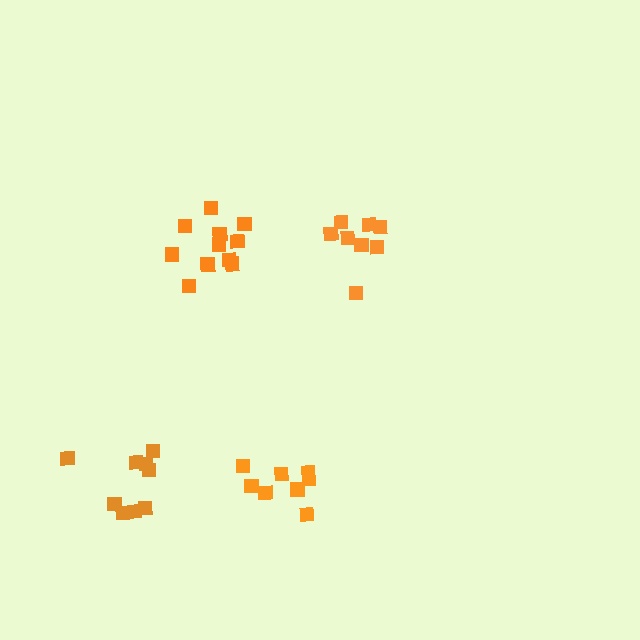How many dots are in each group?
Group 1: 8 dots, Group 2: 11 dots, Group 3: 9 dots, Group 4: 8 dots (36 total).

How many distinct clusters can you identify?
There are 4 distinct clusters.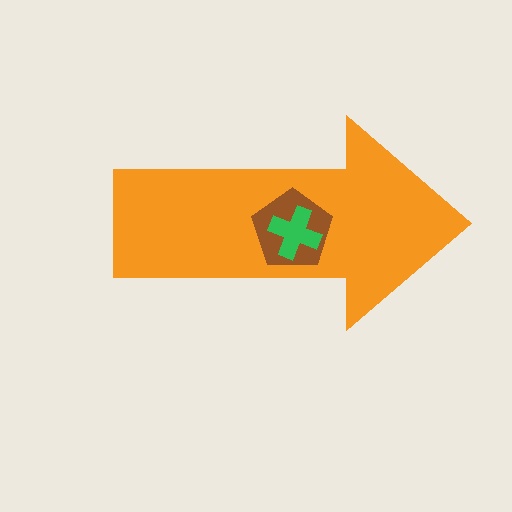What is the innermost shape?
The green cross.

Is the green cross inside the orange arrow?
Yes.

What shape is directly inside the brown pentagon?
The green cross.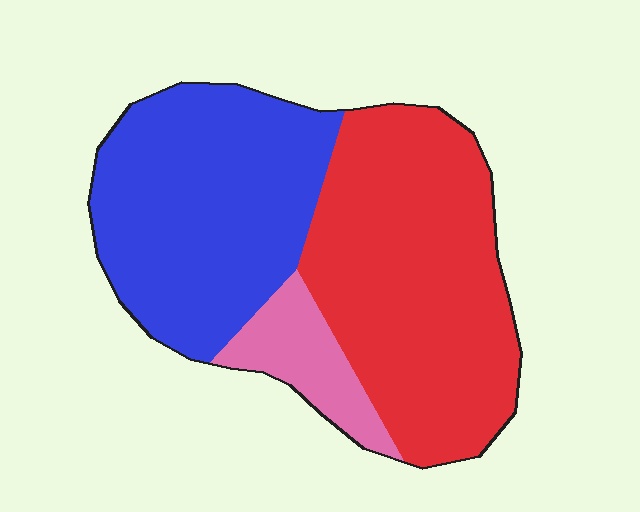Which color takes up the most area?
Red, at roughly 50%.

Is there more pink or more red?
Red.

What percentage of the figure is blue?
Blue takes up between a quarter and a half of the figure.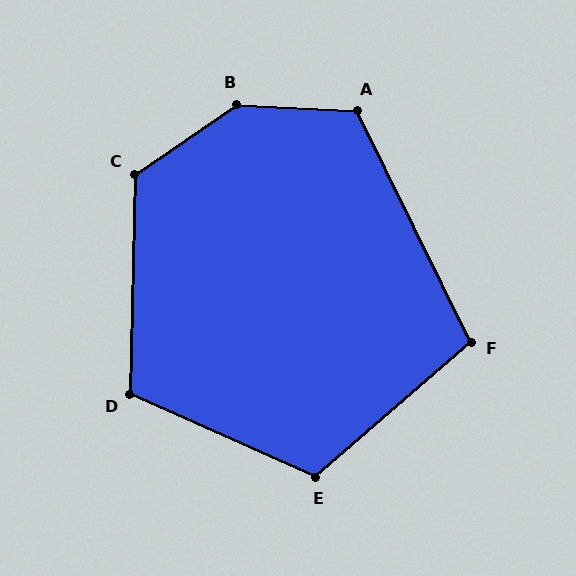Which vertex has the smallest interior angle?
F, at approximately 105 degrees.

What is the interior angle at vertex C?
Approximately 126 degrees (obtuse).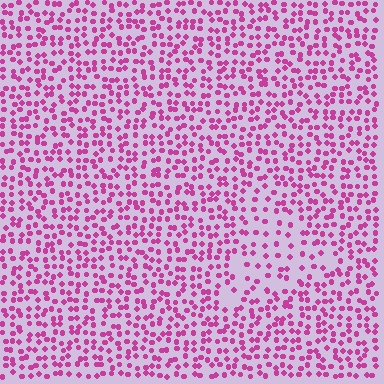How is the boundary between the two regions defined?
The boundary is defined by a change in element density (approximately 1.9x ratio). All elements are the same color, size, and shape.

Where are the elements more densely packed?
The elements are more densely packed outside the triangle boundary.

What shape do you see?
I see a triangle.